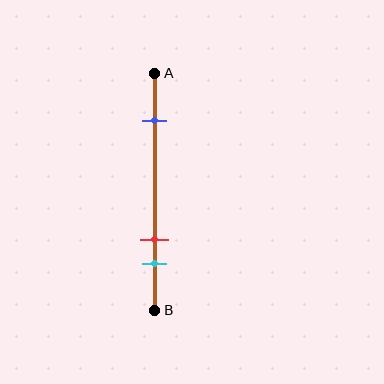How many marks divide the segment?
There are 3 marks dividing the segment.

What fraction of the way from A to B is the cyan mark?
The cyan mark is approximately 80% (0.8) of the way from A to B.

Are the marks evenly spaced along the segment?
No, the marks are not evenly spaced.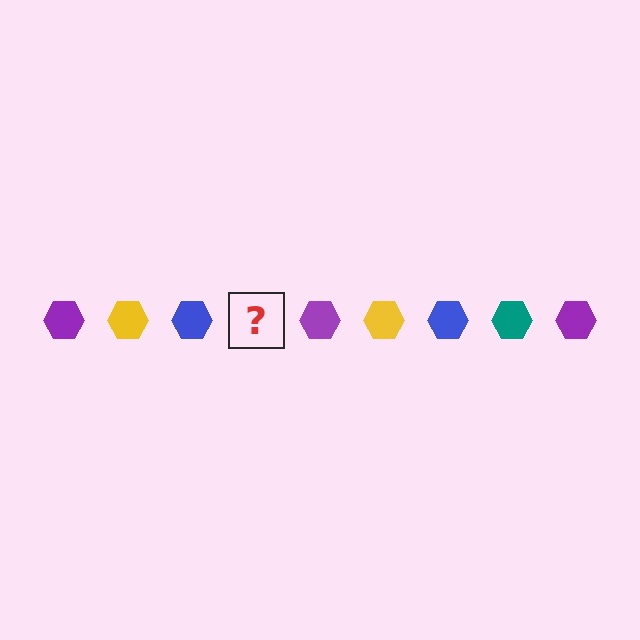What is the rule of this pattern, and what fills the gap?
The rule is that the pattern cycles through purple, yellow, blue, teal hexagons. The gap should be filled with a teal hexagon.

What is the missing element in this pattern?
The missing element is a teal hexagon.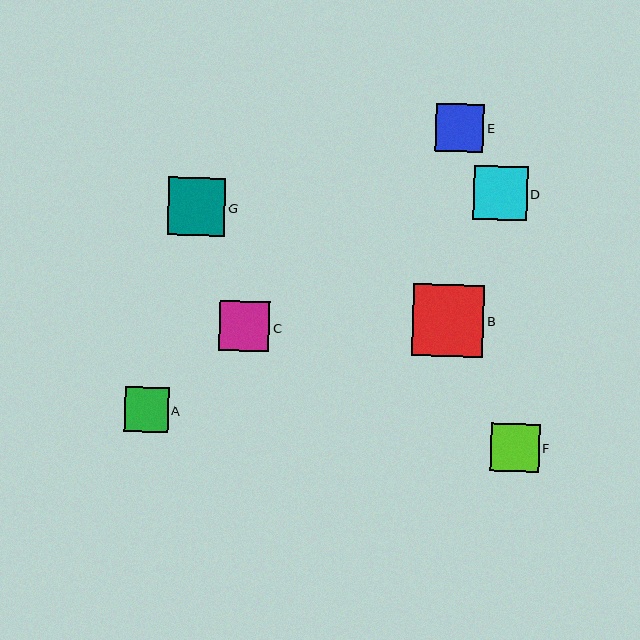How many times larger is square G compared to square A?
Square G is approximately 1.3 times the size of square A.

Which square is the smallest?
Square A is the smallest with a size of approximately 44 pixels.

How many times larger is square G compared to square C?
Square G is approximately 1.1 times the size of square C.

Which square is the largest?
Square B is the largest with a size of approximately 72 pixels.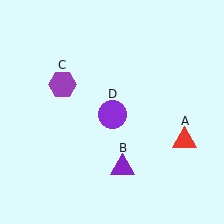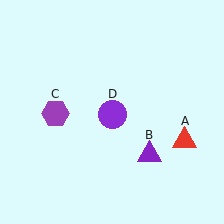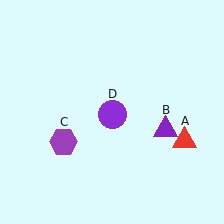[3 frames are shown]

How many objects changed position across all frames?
2 objects changed position: purple triangle (object B), purple hexagon (object C).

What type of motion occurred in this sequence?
The purple triangle (object B), purple hexagon (object C) rotated counterclockwise around the center of the scene.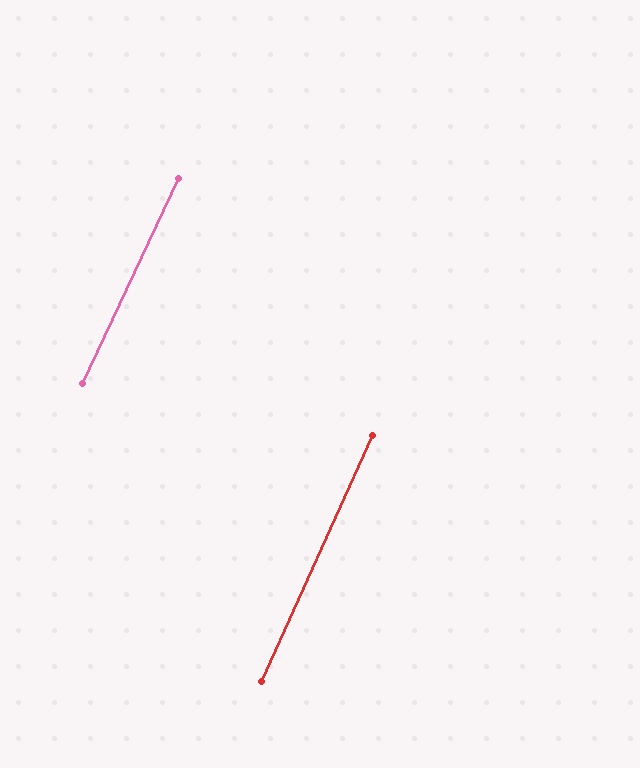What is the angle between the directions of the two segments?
Approximately 1 degree.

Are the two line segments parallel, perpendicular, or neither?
Parallel — their directions differ by only 0.9°.